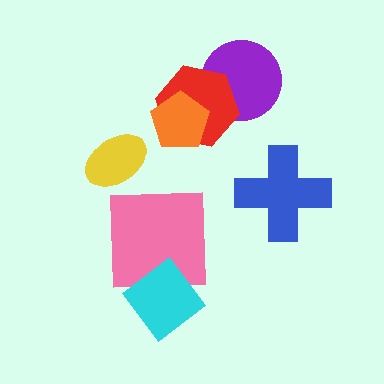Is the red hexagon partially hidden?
Yes, it is partially covered by another shape.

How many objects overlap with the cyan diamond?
1 object overlaps with the cyan diamond.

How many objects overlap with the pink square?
1 object overlaps with the pink square.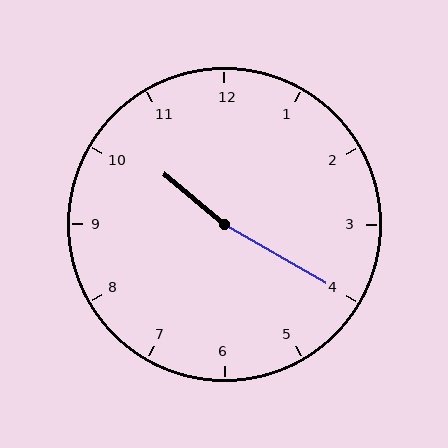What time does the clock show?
10:20.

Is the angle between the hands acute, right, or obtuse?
It is obtuse.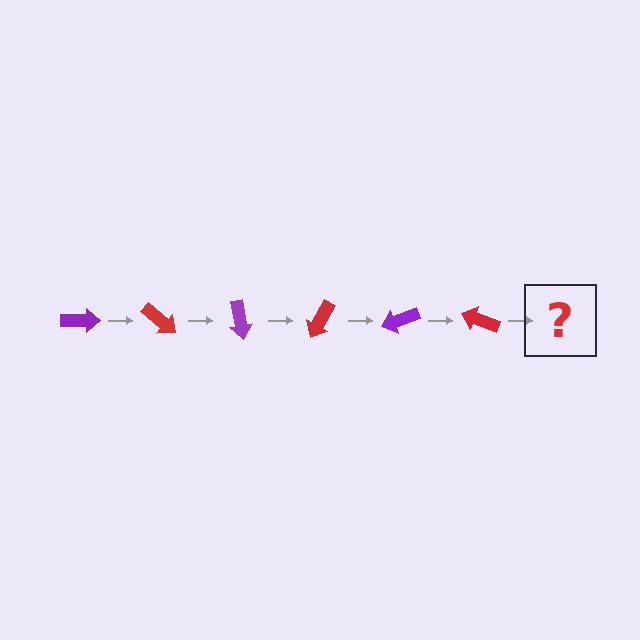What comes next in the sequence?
The next element should be a purple arrow, rotated 240 degrees from the start.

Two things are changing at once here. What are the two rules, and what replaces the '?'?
The two rules are that it rotates 40 degrees each step and the color cycles through purple and red. The '?' should be a purple arrow, rotated 240 degrees from the start.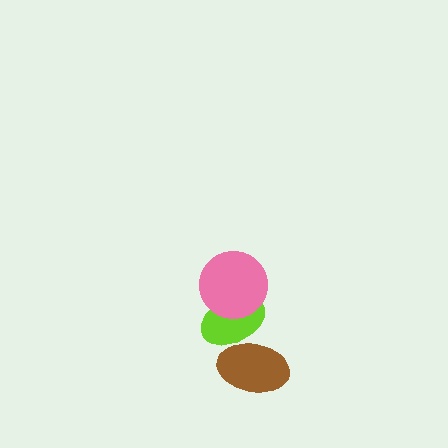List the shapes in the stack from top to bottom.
From top to bottom: the pink circle, the lime ellipse, the brown ellipse.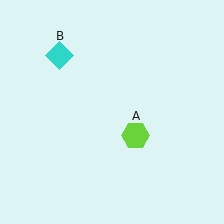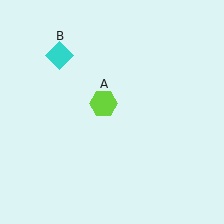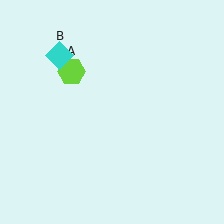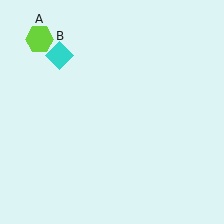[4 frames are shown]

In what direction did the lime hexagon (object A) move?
The lime hexagon (object A) moved up and to the left.